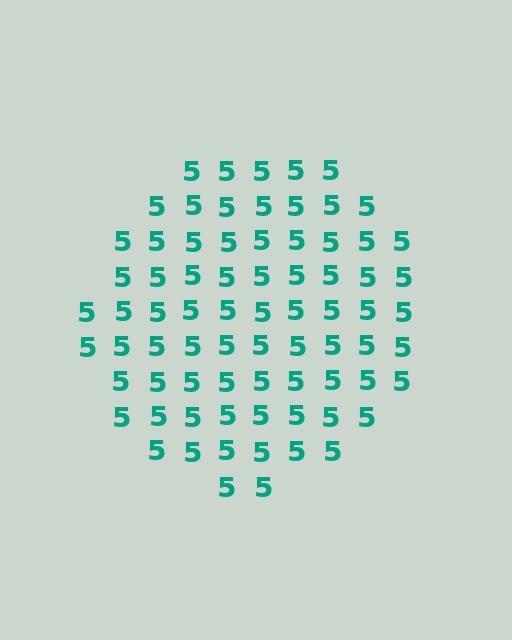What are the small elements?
The small elements are digit 5's.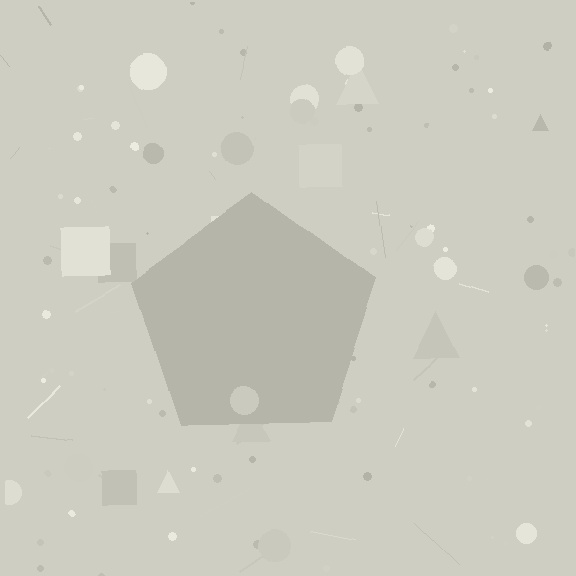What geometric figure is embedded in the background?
A pentagon is embedded in the background.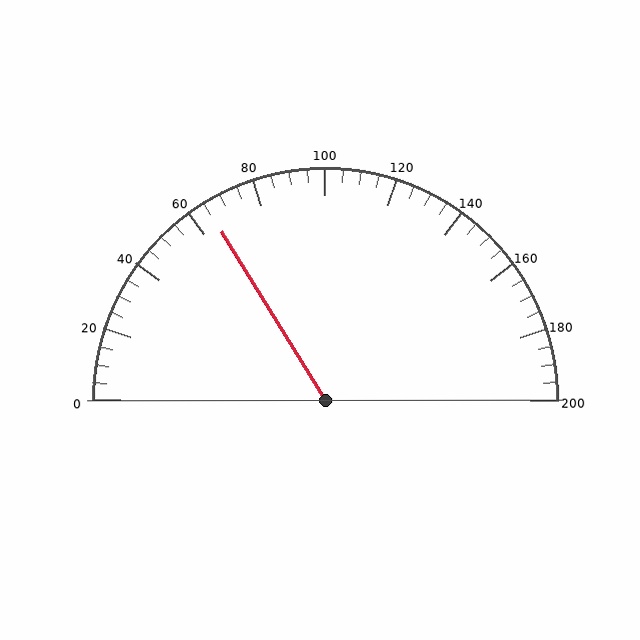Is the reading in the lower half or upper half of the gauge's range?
The reading is in the lower half of the range (0 to 200).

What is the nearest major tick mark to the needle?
The nearest major tick mark is 60.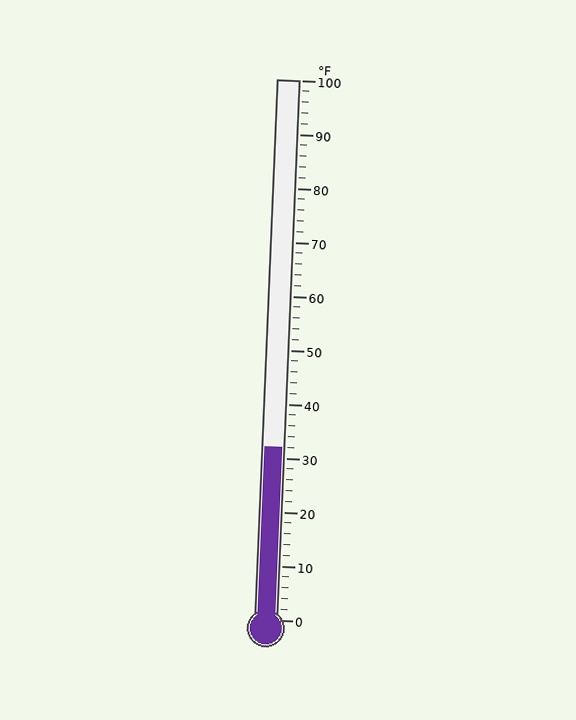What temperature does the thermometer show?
The thermometer shows approximately 32°F.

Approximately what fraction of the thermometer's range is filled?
The thermometer is filled to approximately 30% of its range.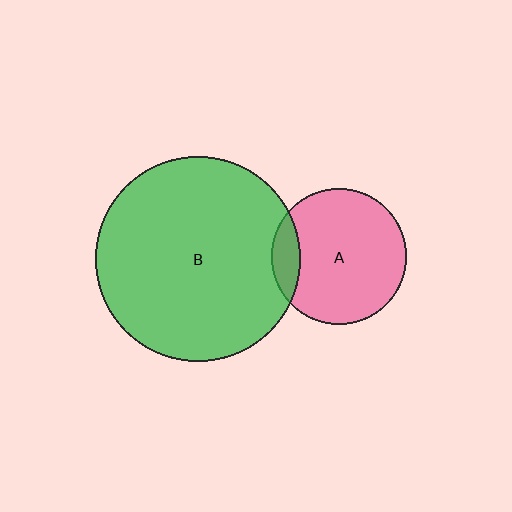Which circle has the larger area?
Circle B (green).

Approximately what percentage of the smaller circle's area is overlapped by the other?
Approximately 15%.